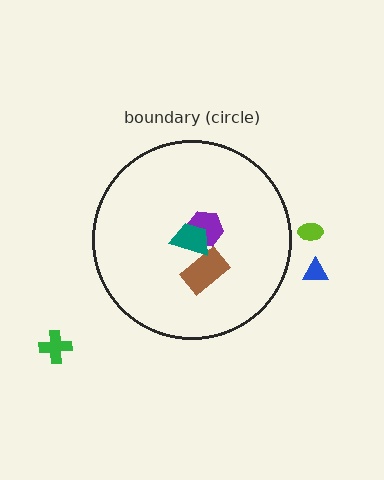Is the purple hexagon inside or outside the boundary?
Inside.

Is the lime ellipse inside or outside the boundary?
Outside.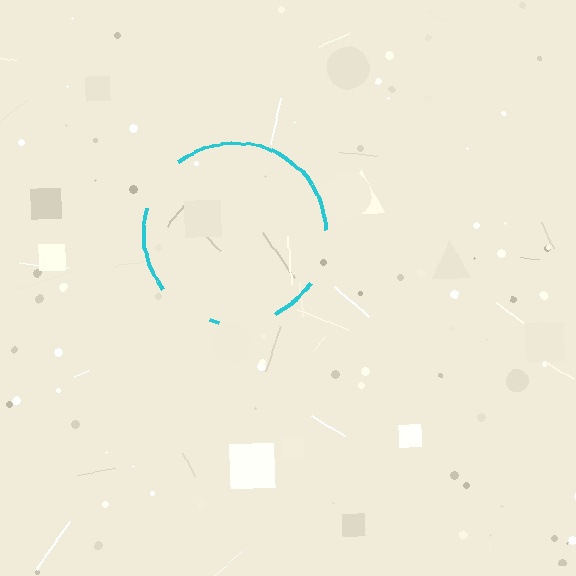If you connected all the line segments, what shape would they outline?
They would outline a circle.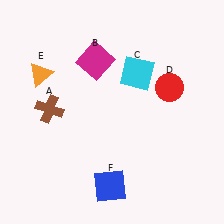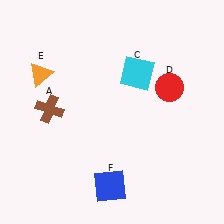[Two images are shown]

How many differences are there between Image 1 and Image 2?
There is 1 difference between the two images.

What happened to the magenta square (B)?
The magenta square (B) was removed in Image 2. It was in the top-left area of Image 1.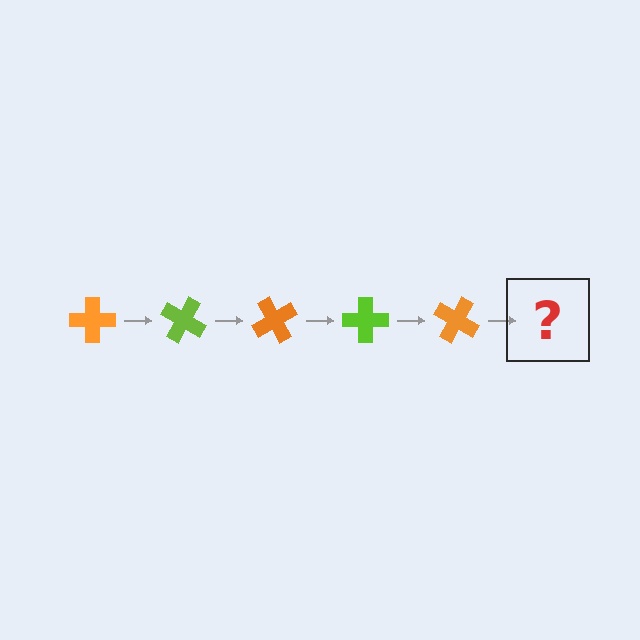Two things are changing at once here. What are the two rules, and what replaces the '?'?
The two rules are that it rotates 30 degrees each step and the color cycles through orange and lime. The '?' should be a lime cross, rotated 150 degrees from the start.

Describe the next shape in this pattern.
It should be a lime cross, rotated 150 degrees from the start.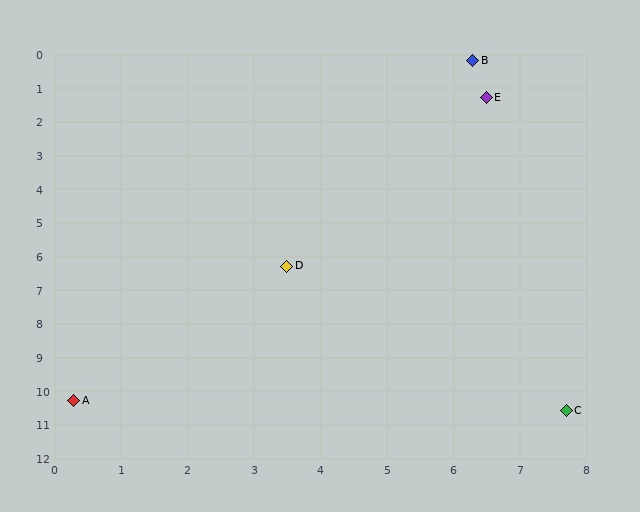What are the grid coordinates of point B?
Point B is at approximately (6.3, 0.2).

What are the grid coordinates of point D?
Point D is at approximately (3.5, 6.3).